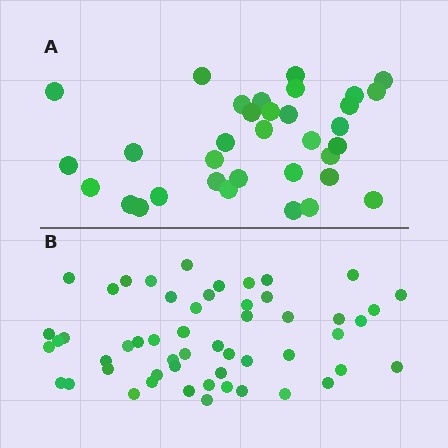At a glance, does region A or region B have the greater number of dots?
Region B (the bottom region) has more dots.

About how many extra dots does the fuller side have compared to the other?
Region B has approximately 20 more dots than region A.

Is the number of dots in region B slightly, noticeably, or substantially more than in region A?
Region B has substantially more. The ratio is roughly 1.6 to 1.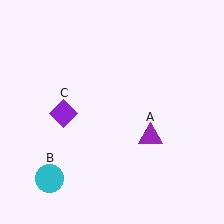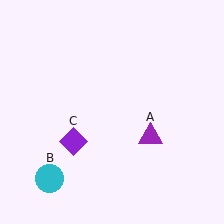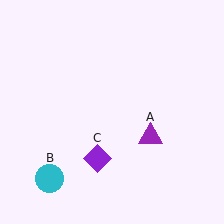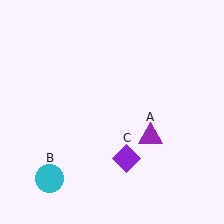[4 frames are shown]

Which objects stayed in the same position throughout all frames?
Purple triangle (object A) and cyan circle (object B) remained stationary.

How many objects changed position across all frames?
1 object changed position: purple diamond (object C).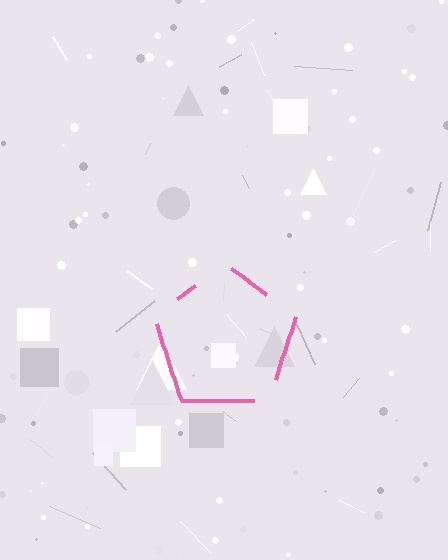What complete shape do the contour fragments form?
The contour fragments form a pentagon.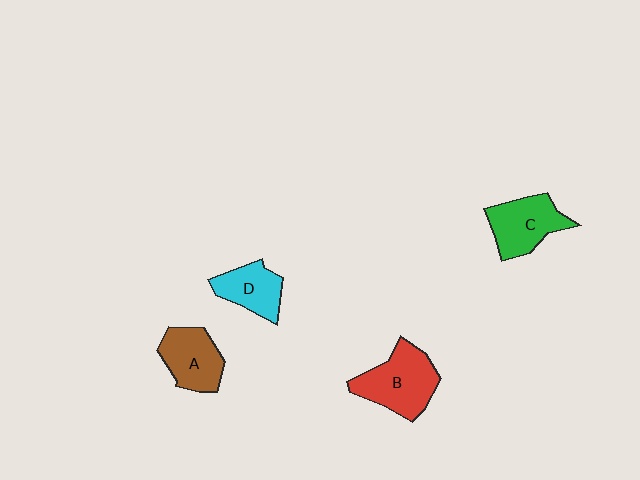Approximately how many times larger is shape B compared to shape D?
Approximately 1.5 times.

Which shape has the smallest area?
Shape D (cyan).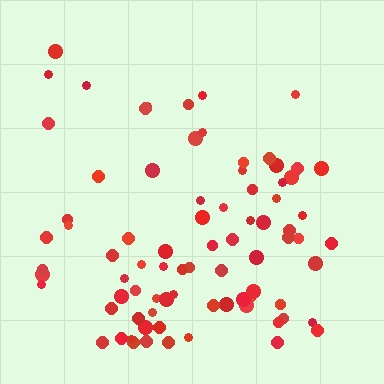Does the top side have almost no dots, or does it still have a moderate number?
Still a moderate number, just noticeably fewer than the bottom.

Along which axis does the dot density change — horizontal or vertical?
Vertical.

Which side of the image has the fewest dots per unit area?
The top.